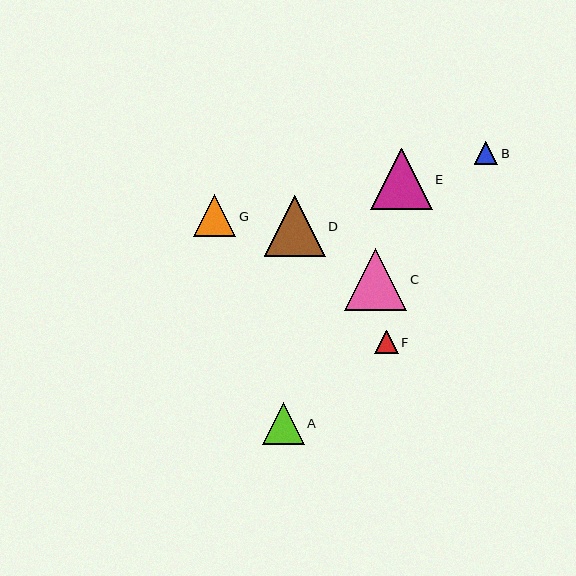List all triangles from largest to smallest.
From largest to smallest: C, E, D, G, A, B, F.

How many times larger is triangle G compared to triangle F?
Triangle G is approximately 1.8 times the size of triangle F.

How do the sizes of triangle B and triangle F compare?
Triangle B and triangle F are approximately the same size.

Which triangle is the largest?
Triangle C is the largest with a size of approximately 62 pixels.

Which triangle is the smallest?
Triangle F is the smallest with a size of approximately 24 pixels.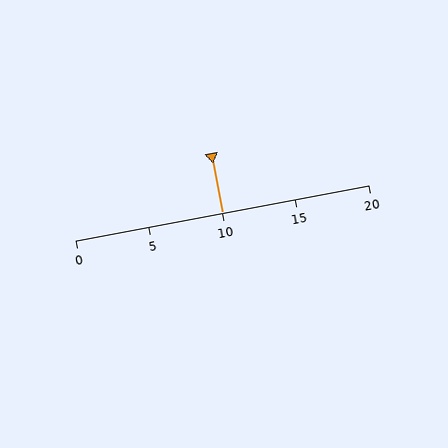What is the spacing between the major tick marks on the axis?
The major ticks are spaced 5 apart.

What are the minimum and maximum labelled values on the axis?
The axis runs from 0 to 20.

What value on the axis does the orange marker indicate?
The marker indicates approximately 10.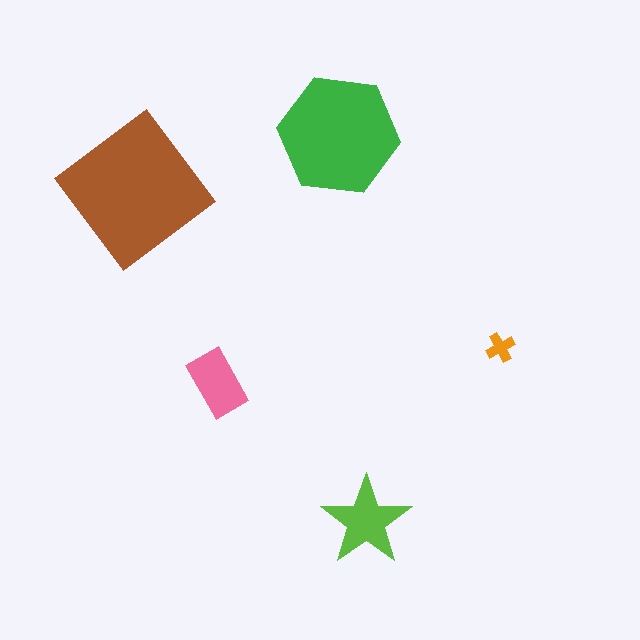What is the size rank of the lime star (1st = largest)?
3rd.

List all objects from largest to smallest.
The brown diamond, the green hexagon, the lime star, the pink rectangle, the orange cross.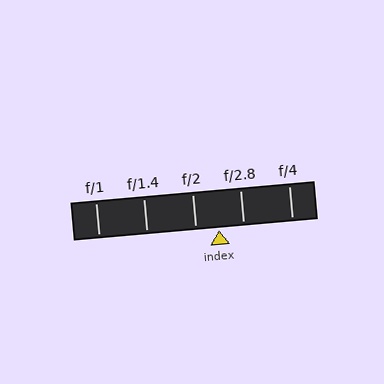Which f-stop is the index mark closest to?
The index mark is closest to f/2.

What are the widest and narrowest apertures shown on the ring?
The widest aperture shown is f/1 and the narrowest is f/4.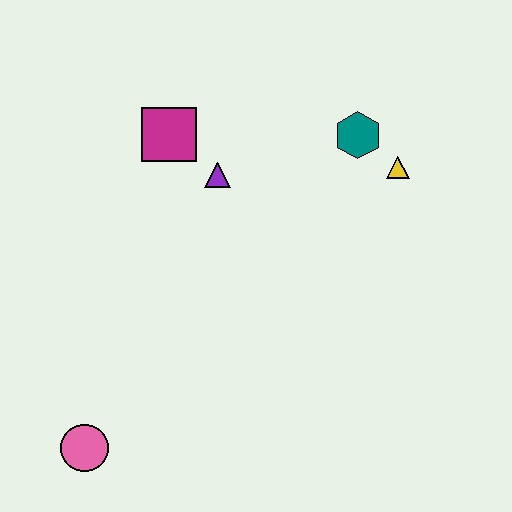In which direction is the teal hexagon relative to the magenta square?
The teal hexagon is to the right of the magenta square.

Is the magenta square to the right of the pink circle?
Yes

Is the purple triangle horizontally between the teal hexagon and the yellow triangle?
No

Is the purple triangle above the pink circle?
Yes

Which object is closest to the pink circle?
The purple triangle is closest to the pink circle.